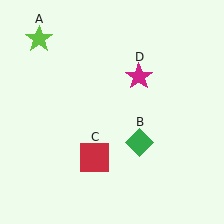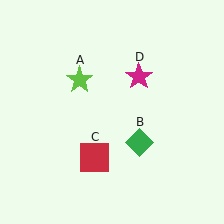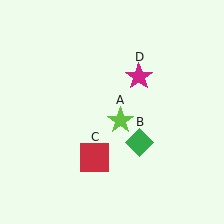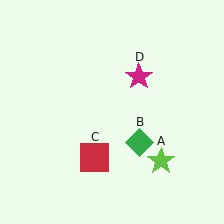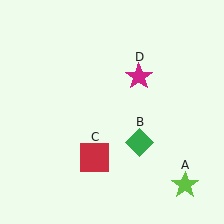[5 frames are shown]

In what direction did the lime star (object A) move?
The lime star (object A) moved down and to the right.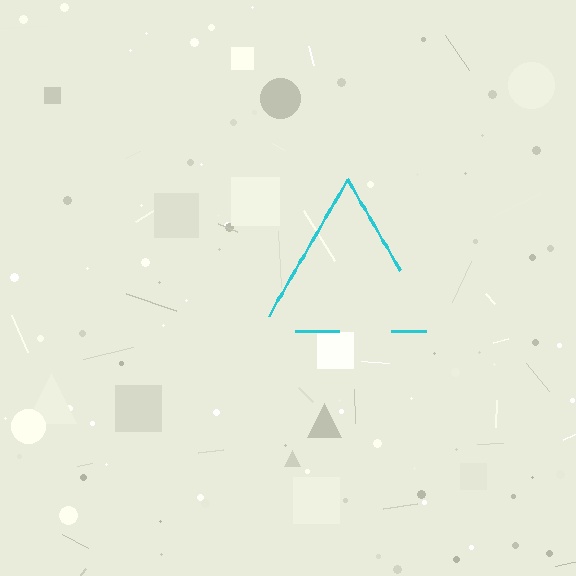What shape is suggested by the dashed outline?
The dashed outline suggests a triangle.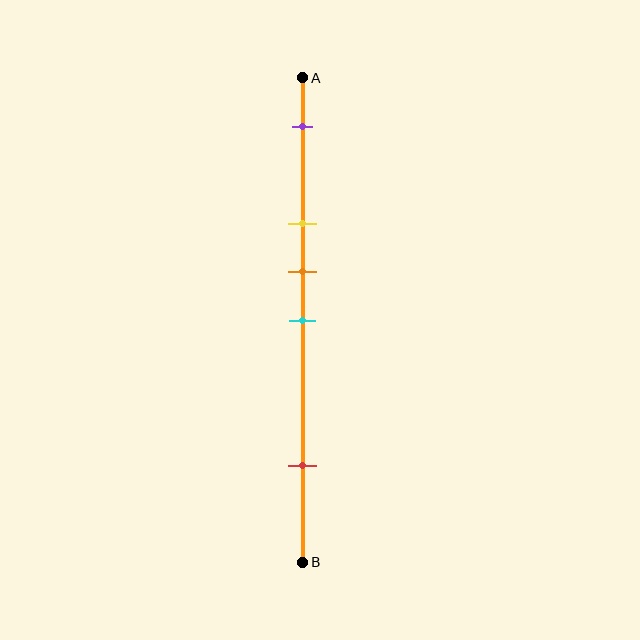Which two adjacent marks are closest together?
The orange and cyan marks are the closest adjacent pair.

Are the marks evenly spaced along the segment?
No, the marks are not evenly spaced.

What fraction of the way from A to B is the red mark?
The red mark is approximately 80% (0.8) of the way from A to B.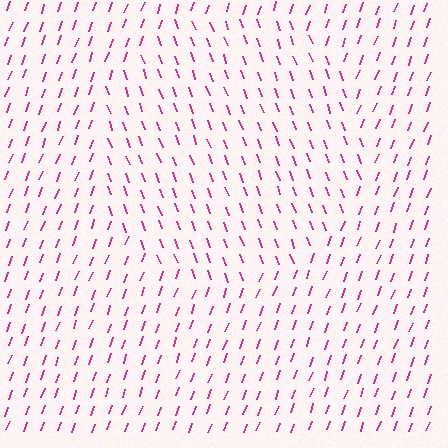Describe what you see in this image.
The image is filled with small magenta line segments. A circle region in the image has lines oriented differently from the surrounding lines, creating a visible texture boundary.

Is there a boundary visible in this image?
Yes, there is a texture boundary formed by a change in line orientation.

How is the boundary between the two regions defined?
The boundary is defined purely by a change in line orientation (approximately 40 degrees difference). All lines are the same color and thickness.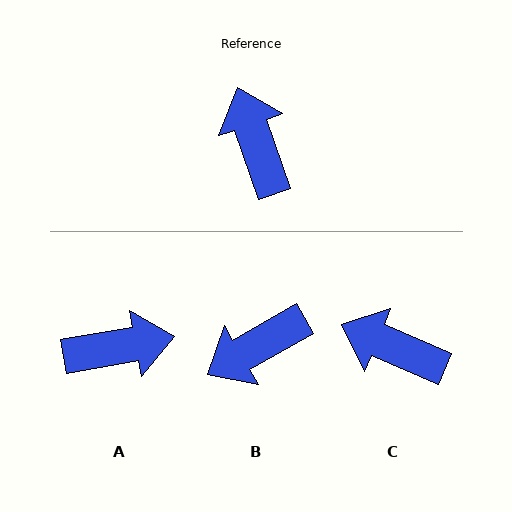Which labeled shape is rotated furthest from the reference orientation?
B, about 101 degrees away.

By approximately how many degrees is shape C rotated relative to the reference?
Approximately 48 degrees counter-clockwise.